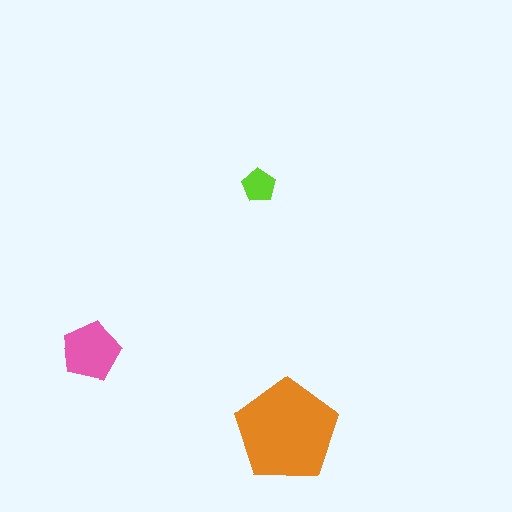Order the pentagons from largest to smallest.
the orange one, the pink one, the lime one.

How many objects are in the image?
There are 3 objects in the image.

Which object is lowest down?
The orange pentagon is bottommost.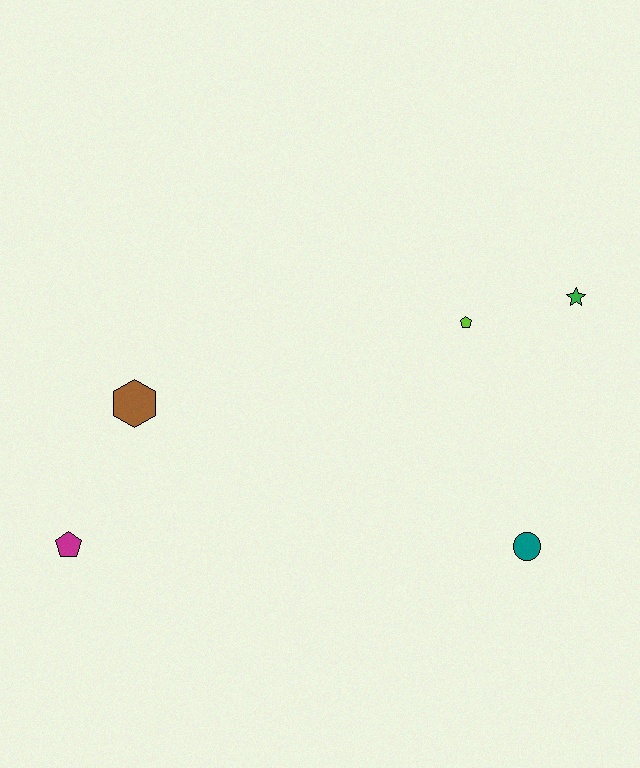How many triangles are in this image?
There are no triangles.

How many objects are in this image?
There are 5 objects.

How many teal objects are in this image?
There is 1 teal object.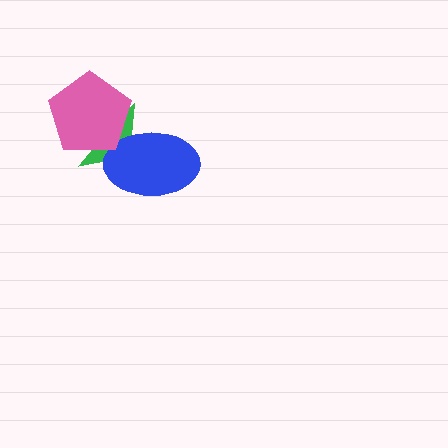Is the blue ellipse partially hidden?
Yes, it is partially covered by another shape.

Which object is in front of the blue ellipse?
The pink pentagon is in front of the blue ellipse.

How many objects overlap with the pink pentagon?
2 objects overlap with the pink pentagon.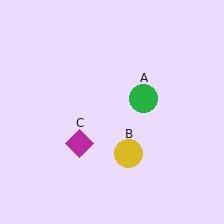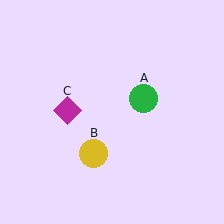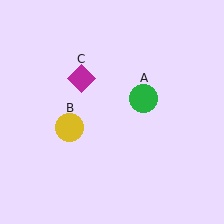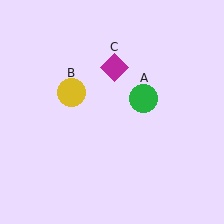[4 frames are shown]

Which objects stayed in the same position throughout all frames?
Green circle (object A) remained stationary.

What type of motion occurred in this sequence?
The yellow circle (object B), magenta diamond (object C) rotated clockwise around the center of the scene.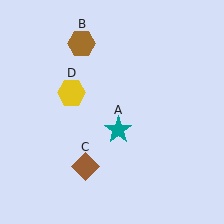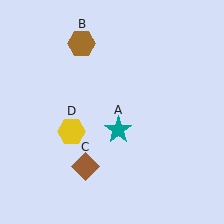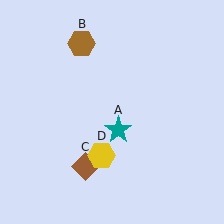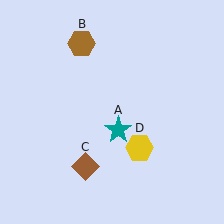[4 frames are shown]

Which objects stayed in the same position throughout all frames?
Teal star (object A) and brown hexagon (object B) and brown diamond (object C) remained stationary.